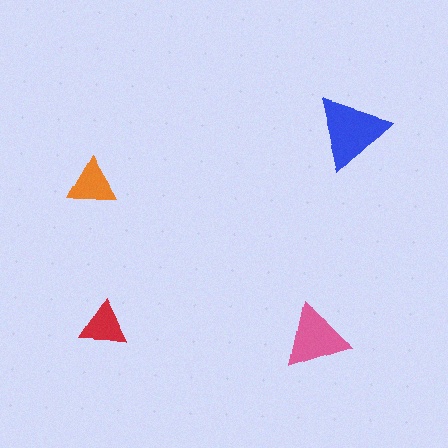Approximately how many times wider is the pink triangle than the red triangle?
About 1.5 times wider.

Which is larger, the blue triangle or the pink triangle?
The blue one.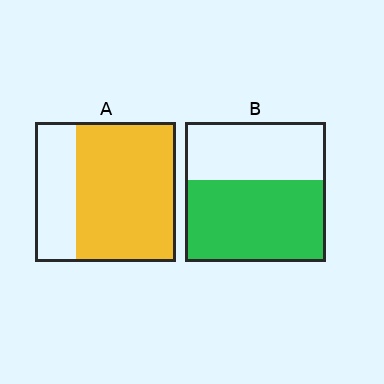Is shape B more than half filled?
Yes.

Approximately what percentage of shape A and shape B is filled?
A is approximately 70% and B is approximately 60%.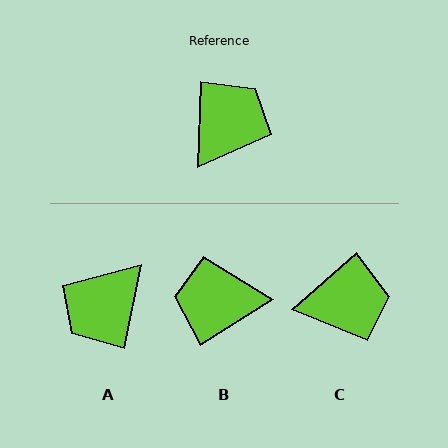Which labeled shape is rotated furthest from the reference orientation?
A, about 171 degrees away.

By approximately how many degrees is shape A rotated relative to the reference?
Approximately 171 degrees counter-clockwise.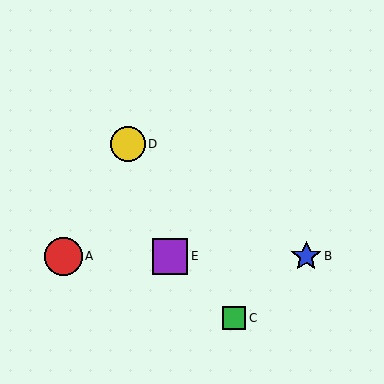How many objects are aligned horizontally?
3 objects (A, B, E) are aligned horizontally.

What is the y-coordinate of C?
Object C is at y≈318.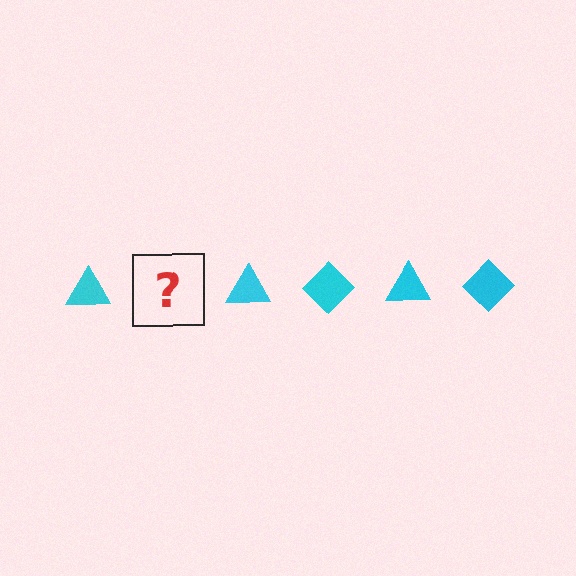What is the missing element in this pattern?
The missing element is a cyan diamond.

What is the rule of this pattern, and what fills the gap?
The rule is that the pattern cycles through triangle, diamond shapes in cyan. The gap should be filled with a cyan diamond.